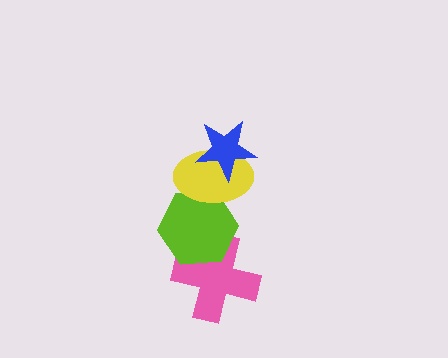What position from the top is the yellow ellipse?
The yellow ellipse is 2nd from the top.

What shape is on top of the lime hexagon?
The yellow ellipse is on top of the lime hexagon.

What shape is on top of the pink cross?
The lime hexagon is on top of the pink cross.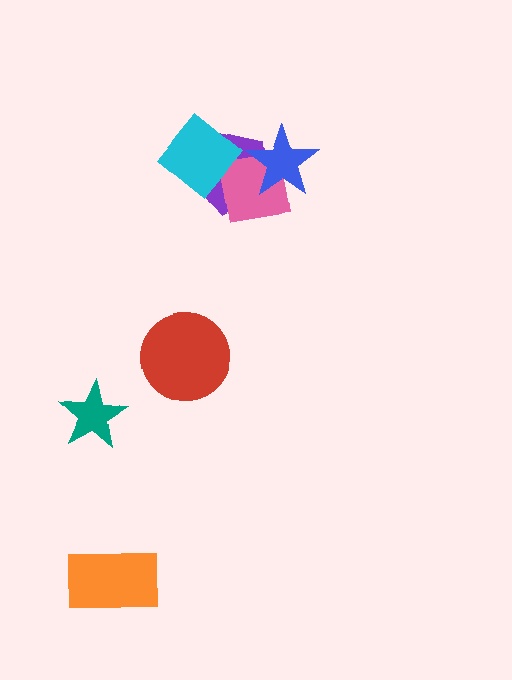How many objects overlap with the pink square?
3 objects overlap with the pink square.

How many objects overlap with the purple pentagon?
3 objects overlap with the purple pentagon.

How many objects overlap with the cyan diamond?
2 objects overlap with the cyan diamond.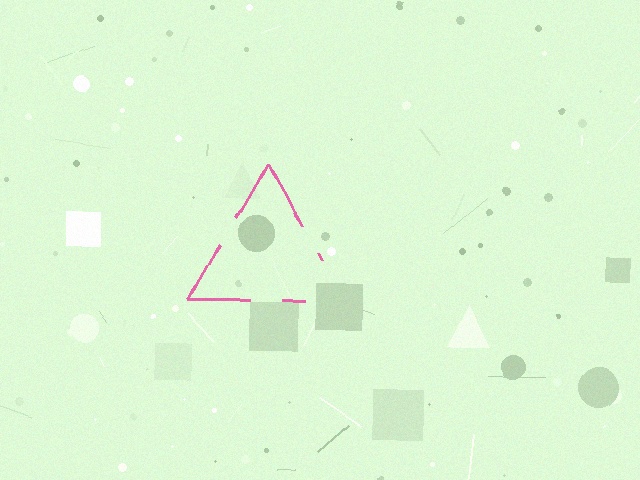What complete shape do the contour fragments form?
The contour fragments form a triangle.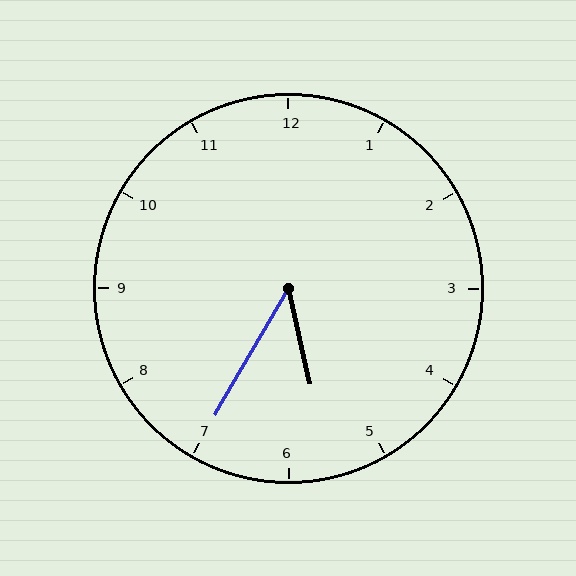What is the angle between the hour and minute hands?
Approximately 42 degrees.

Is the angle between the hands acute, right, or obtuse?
It is acute.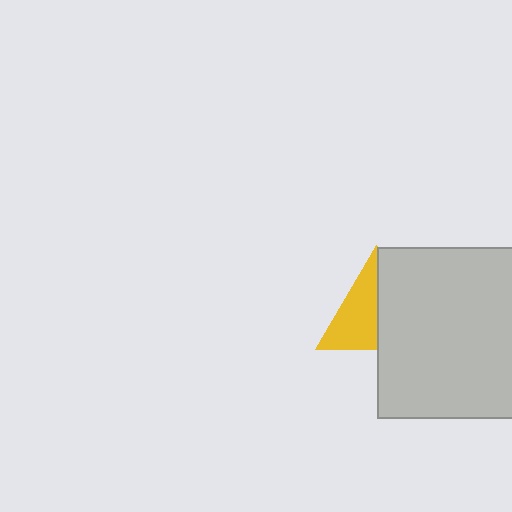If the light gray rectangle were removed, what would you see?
You would see the complete yellow triangle.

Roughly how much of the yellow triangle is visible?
About half of it is visible (roughly 52%).